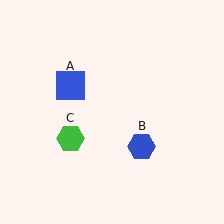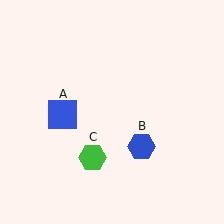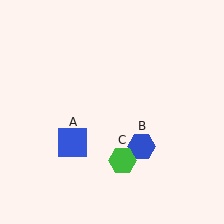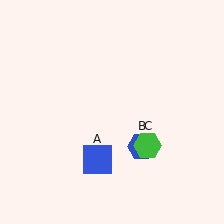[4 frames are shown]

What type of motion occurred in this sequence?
The blue square (object A), green hexagon (object C) rotated counterclockwise around the center of the scene.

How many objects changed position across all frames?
2 objects changed position: blue square (object A), green hexagon (object C).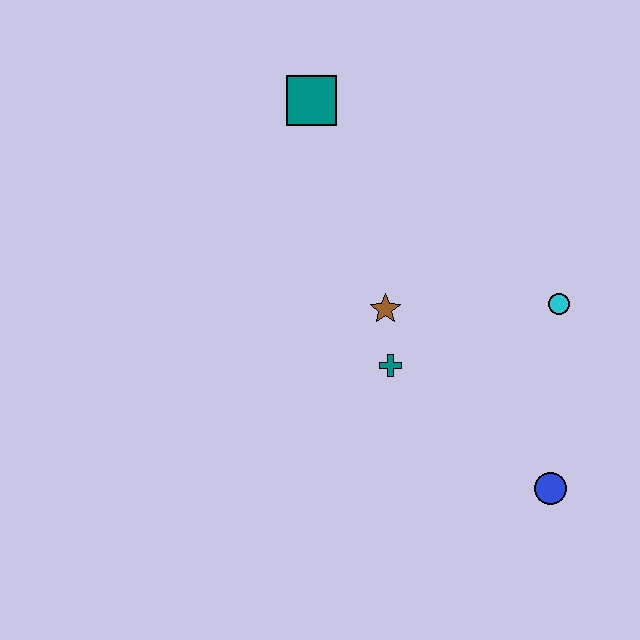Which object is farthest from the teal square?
The blue circle is farthest from the teal square.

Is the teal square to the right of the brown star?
No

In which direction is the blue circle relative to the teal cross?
The blue circle is to the right of the teal cross.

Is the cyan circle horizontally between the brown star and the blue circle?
No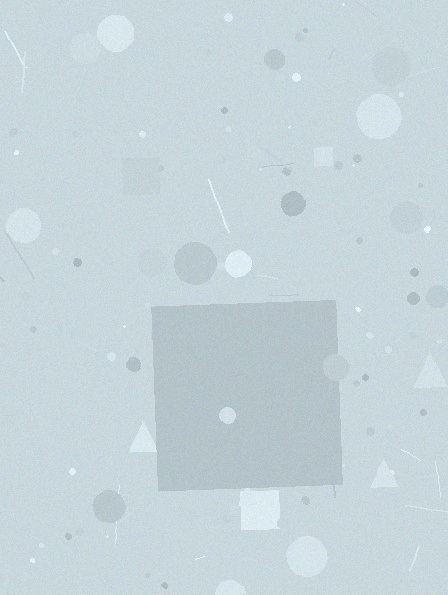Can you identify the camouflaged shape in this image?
The camouflaged shape is a square.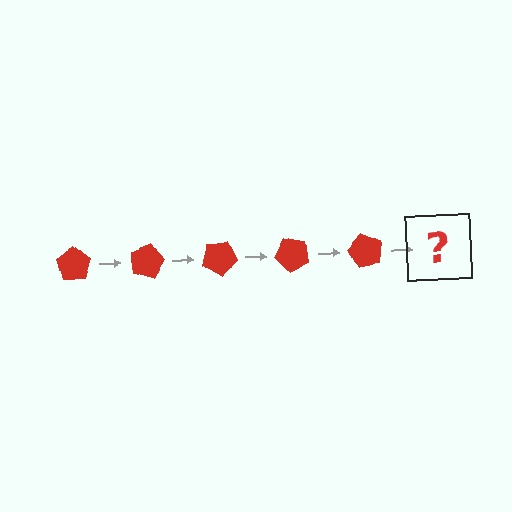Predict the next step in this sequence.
The next step is a red pentagon rotated 75 degrees.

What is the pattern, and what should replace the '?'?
The pattern is that the pentagon rotates 15 degrees each step. The '?' should be a red pentagon rotated 75 degrees.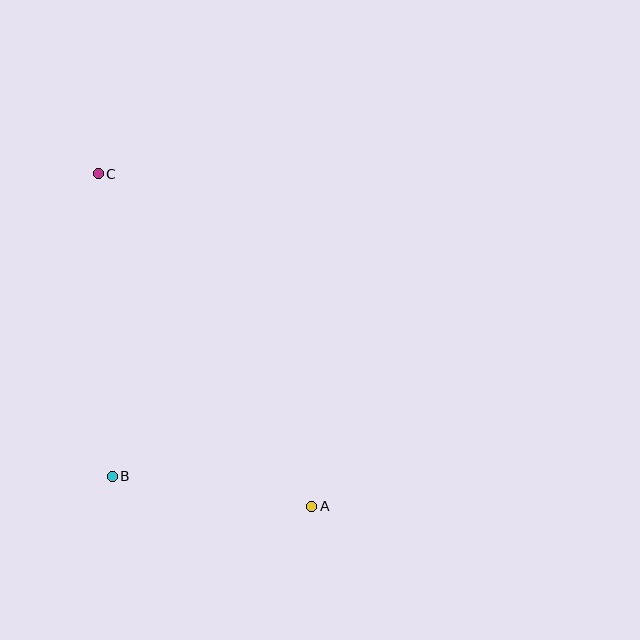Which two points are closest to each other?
Points A and B are closest to each other.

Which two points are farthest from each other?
Points A and C are farthest from each other.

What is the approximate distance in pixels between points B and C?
The distance between B and C is approximately 303 pixels.